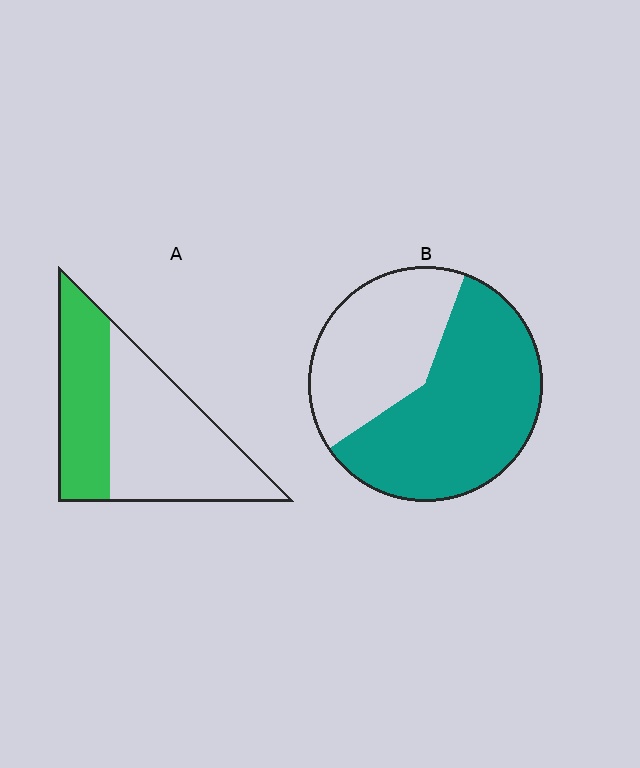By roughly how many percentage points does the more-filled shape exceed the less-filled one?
By roughly 20 percentage points (B over A).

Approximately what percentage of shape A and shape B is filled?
A is approximately 40% and B is approximately 60%.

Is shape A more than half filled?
No.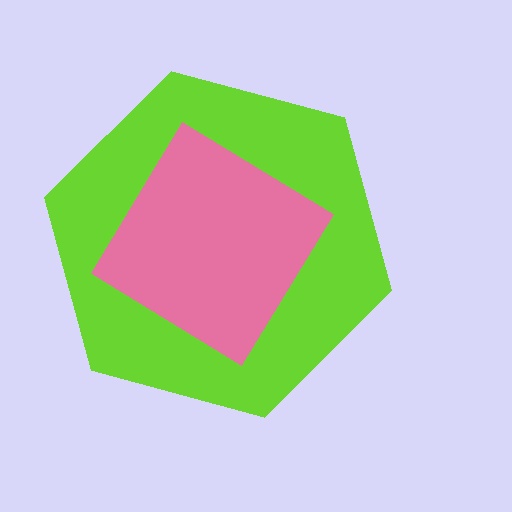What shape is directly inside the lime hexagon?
The pink diamond.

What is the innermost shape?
The pink diamond.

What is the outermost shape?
The lime hexagon.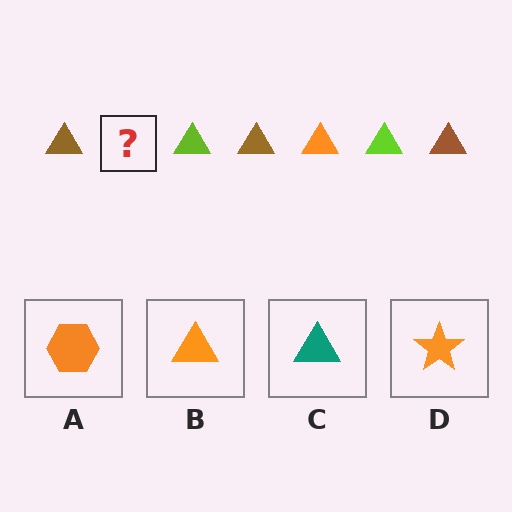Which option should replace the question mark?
Option B.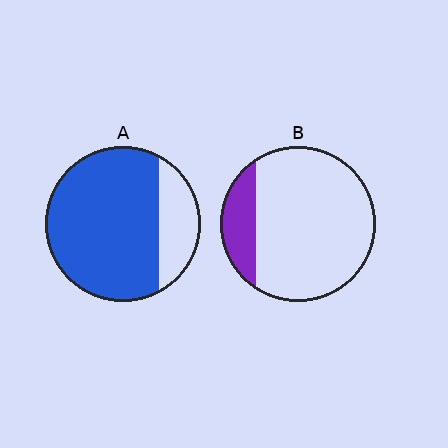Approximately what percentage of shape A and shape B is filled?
A is approximately 80% and B is approximately 15%.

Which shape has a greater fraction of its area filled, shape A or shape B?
Shape A.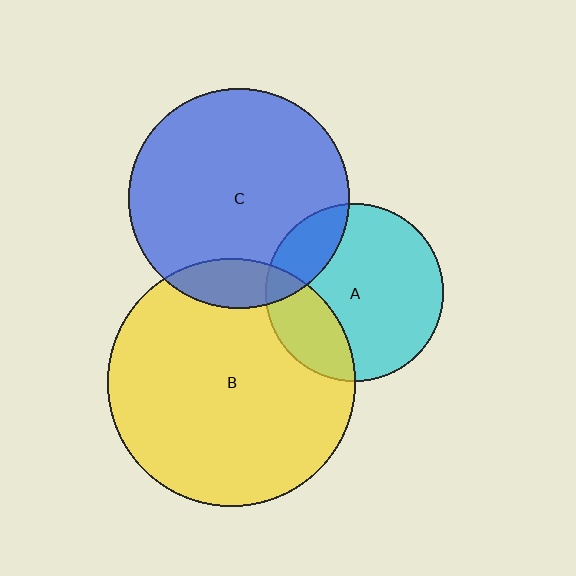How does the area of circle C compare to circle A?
Approximately 1.5 times.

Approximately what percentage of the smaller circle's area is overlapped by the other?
Approximately 15%.